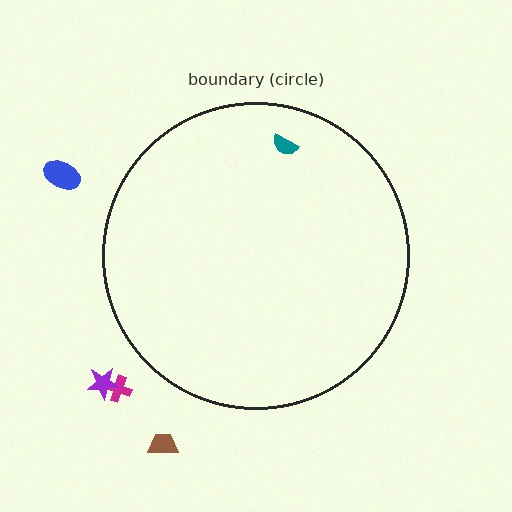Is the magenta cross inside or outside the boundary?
Outside.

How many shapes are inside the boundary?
1 inside, 4 outside.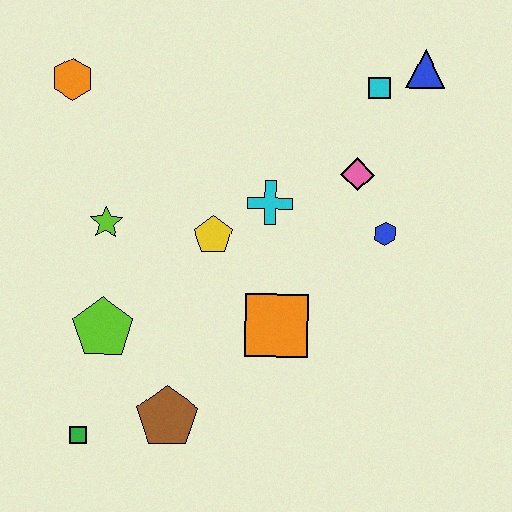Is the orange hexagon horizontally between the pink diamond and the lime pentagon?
No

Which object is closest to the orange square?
The yellow pentagon is closest to the orange square.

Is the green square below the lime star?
Yes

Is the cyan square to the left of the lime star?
No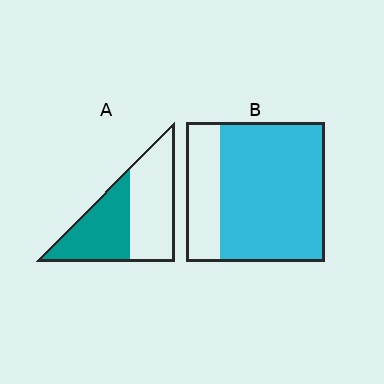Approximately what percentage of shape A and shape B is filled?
A is approximately 45% and B is approximately 75%.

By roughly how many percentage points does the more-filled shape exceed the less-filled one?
By roughly 30 percentage points (B over A).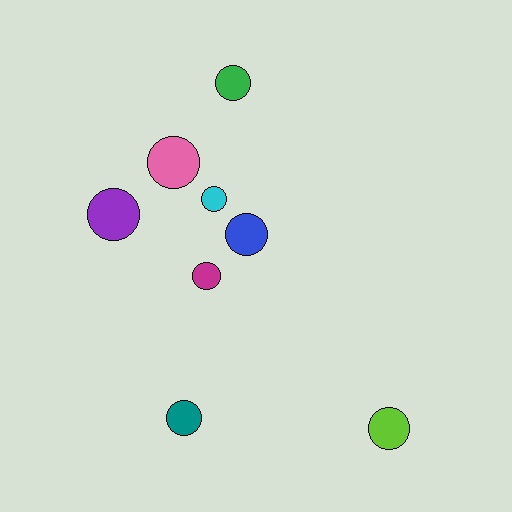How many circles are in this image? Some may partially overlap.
There are 8 circles.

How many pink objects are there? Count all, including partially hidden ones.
There is 1 pink object.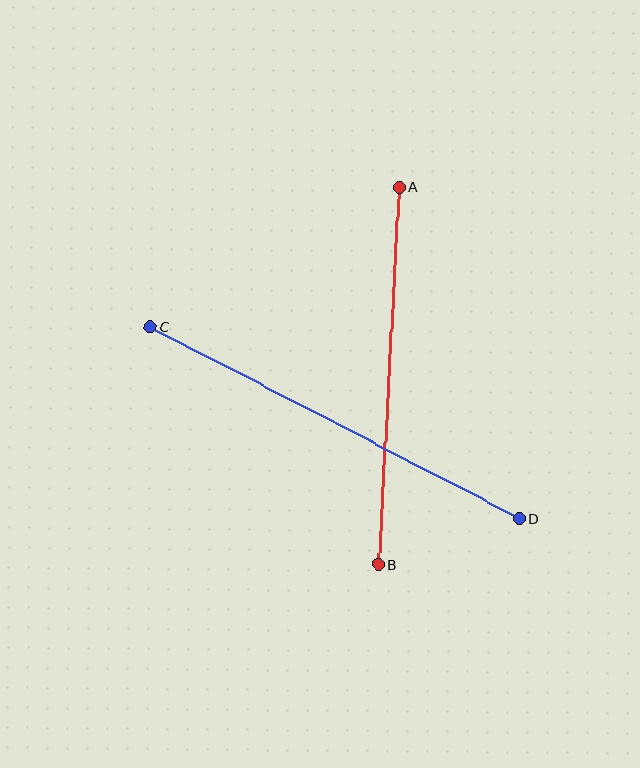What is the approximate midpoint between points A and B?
The midpoint is at approximately (389, 376) pixels.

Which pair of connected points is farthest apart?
Points C and D are farthest apart.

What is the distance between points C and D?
The distance is approximately 416 pixels.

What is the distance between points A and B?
The distance is approximately 378 pixels.